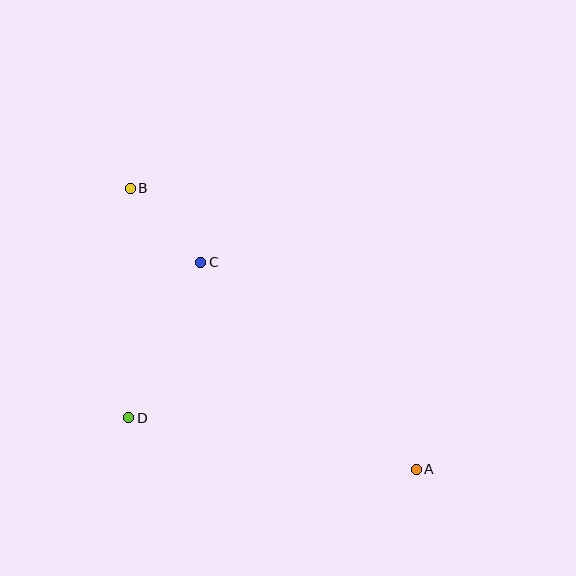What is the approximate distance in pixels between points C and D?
The distance between C and D is approximately 171 pixels.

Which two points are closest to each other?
Points B and C are closest to each other.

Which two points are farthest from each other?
Points A and B are farthest from each other.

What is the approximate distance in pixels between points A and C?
The distance between A and C is approximately 299 pixels.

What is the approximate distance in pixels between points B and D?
The distance between B and D is approximately 229 pixels.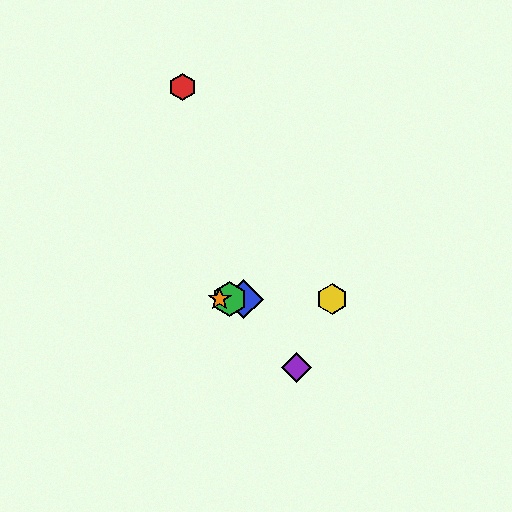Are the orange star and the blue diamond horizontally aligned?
Yes, both are at y≈299.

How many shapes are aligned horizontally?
4 shapes (the blue diamond, the green hexagon, the yellow hexagon, the orange star) are aligned horizontally.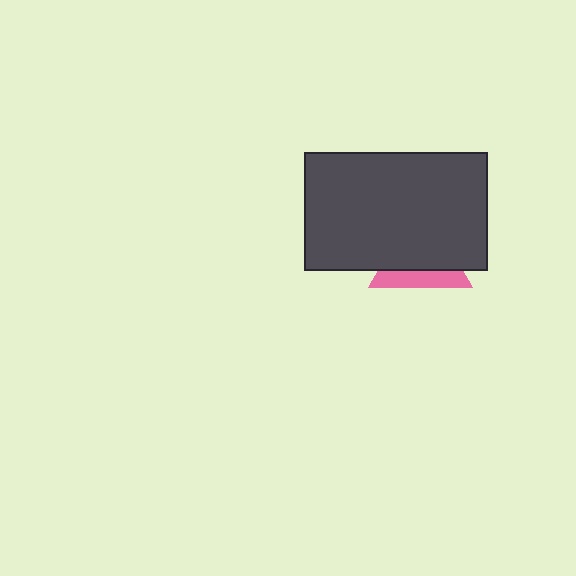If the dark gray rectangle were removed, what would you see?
You would see the complete pink triangle.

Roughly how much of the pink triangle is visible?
A small part of it is visible (roughly 32%).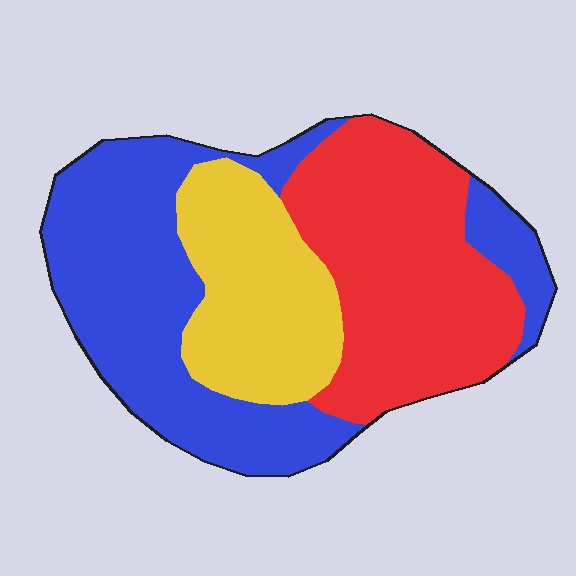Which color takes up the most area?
Blue, at roughly 40%.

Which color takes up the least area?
Yellow, at roughly 25%.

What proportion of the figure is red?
Red covers about 35% of the figure.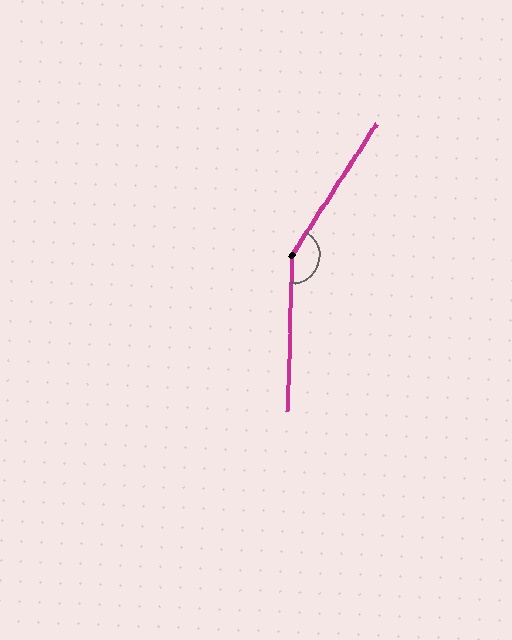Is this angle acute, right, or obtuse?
It is obtuse.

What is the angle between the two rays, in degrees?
Approximately 149 degrees.